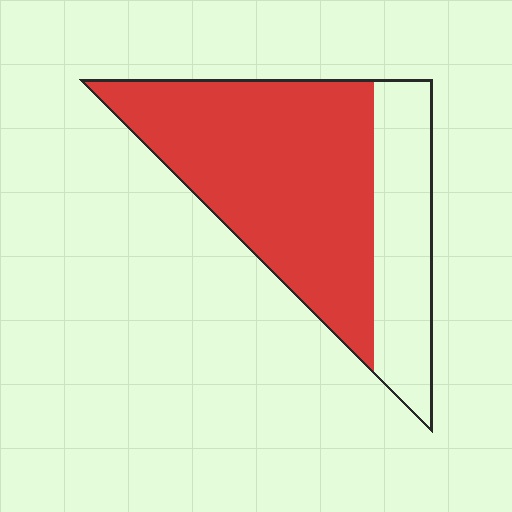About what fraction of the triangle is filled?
About two thirds (2/3).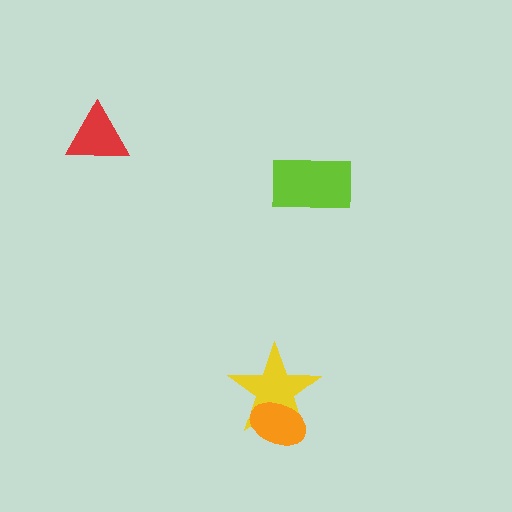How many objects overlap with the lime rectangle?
0 objects overlap with the lime rectangle.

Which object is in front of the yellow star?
The orange ellipse is in front of the yellow star.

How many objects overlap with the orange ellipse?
1 object overlaps with the orange ellipse.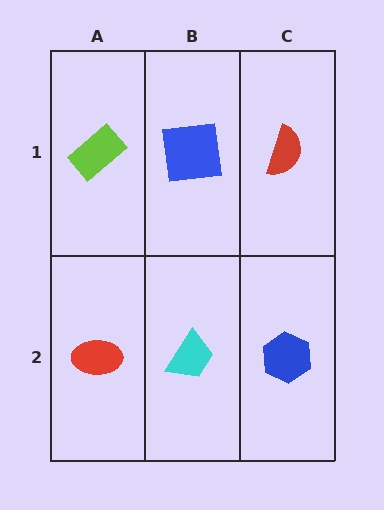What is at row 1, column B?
A blue square.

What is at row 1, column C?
A red semicircle.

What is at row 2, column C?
A blue hexagon.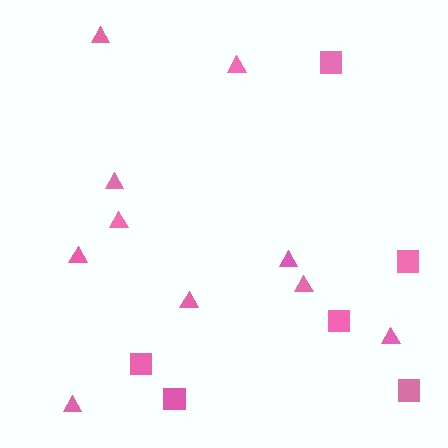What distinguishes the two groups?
There are 2 groups: one group of squares (6) and one group of triangles (10).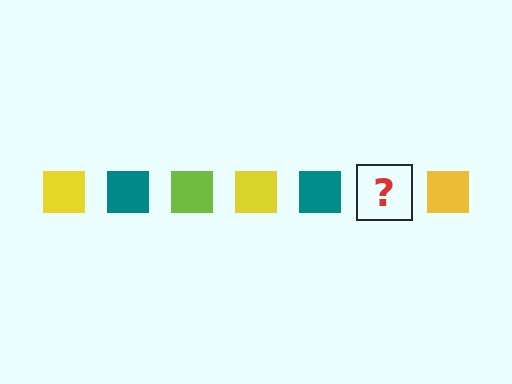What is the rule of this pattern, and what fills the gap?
The rule is that the pattern cycles through yellow, teal, lime squares. The gap should be filled with a lime square.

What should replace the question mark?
The question mark should be replaced with a lime square.